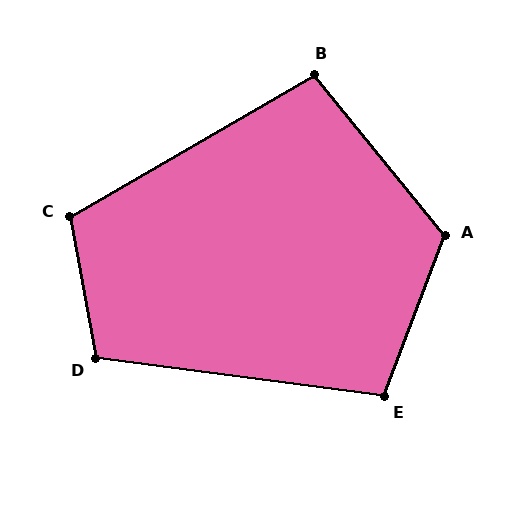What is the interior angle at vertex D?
Approximately 108 degrees (obtuse).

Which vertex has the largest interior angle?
A, at approximately 120 degrees.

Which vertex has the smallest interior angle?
B, at approximately 99 degrees.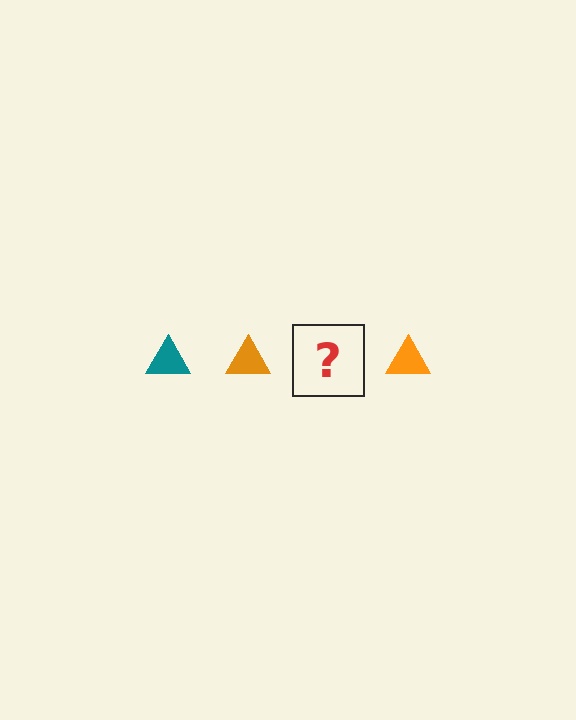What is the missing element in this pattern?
The missing element is a teal triangle.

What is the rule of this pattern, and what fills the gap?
The rule is that the pattern cycles through teal, orange triangles. The gap should be filled with a teal triangle.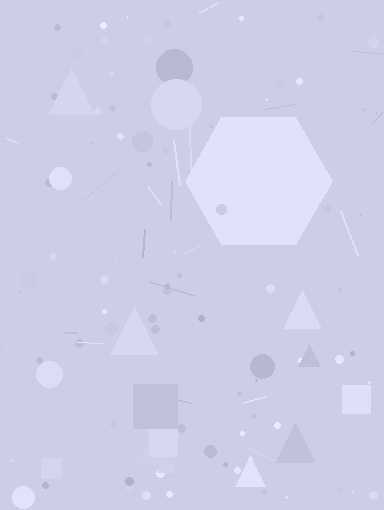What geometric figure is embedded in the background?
A hexagon is embedded in the background.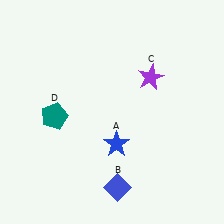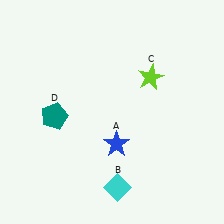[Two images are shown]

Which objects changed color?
B changed from blue to cyan. C changed from purple to lime.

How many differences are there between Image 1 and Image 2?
There are 2 differences between the two images.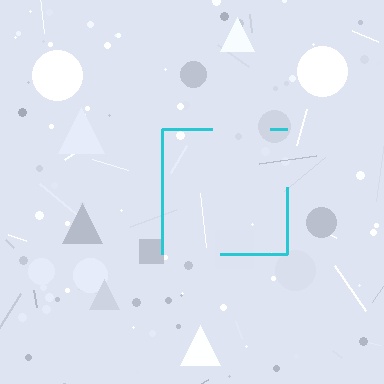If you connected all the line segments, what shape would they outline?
They would outline a square.